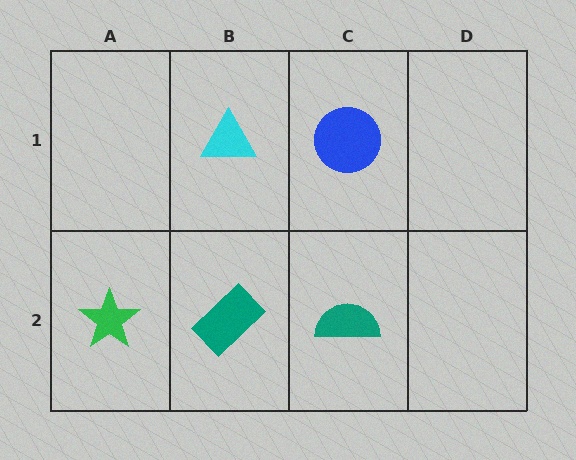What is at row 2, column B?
A teal rectangle.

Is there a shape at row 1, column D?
No, that cell is empty.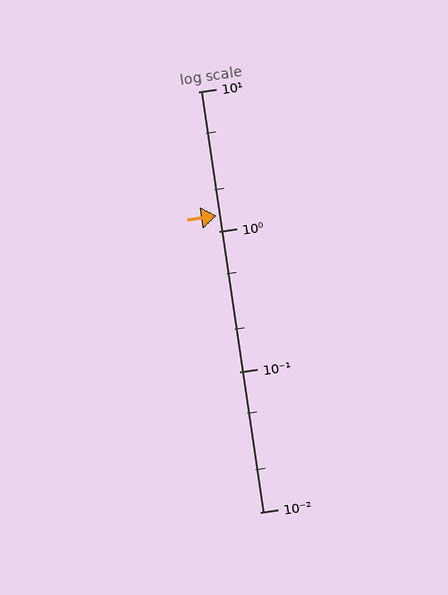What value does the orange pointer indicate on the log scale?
The pointer indicates approximately 1.3.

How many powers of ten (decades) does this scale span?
The scale spans 3 decades, from 0.01 to 10.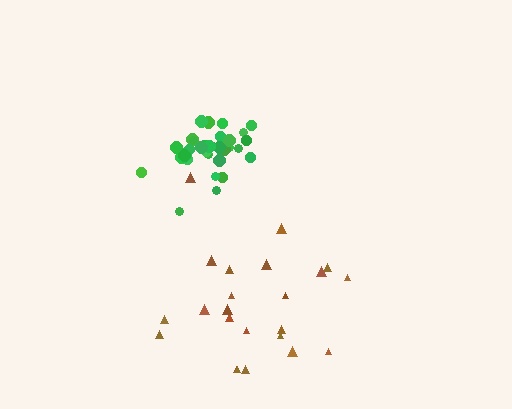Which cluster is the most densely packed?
Green.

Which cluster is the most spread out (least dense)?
Brown.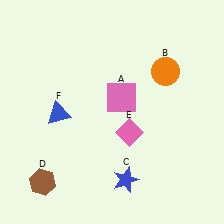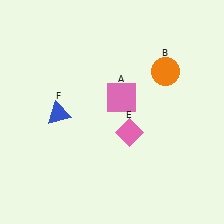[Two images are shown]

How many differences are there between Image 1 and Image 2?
There are 2 differences between the two images.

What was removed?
The blue star (C), the brown hexagon (D) were removed in Image 2.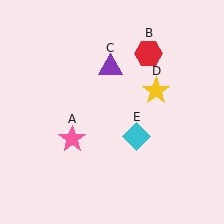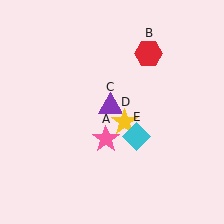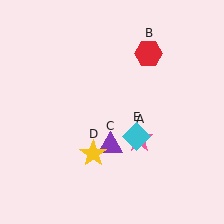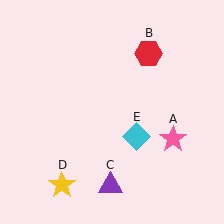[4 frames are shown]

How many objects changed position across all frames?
3 objects changed position: pink star (object A), purple triangle (object C), yellow star (object D).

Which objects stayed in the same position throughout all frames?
Red hexagon (object B) and cyan diamond (object E) remained stationary.